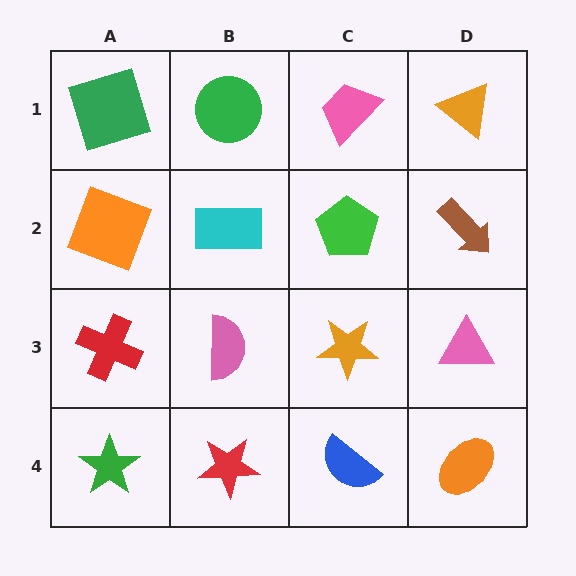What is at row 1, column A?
A green square.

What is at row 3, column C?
An orange star.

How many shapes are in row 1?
4 shapes.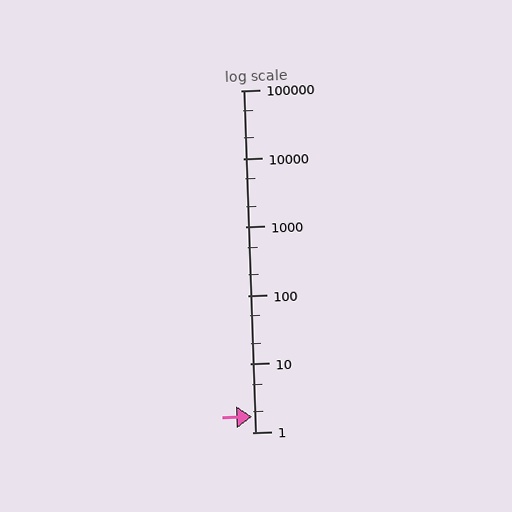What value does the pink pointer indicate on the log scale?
The pointer indicates approximately 1.7.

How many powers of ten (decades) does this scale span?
The scale spans 5 decades, from 1 to 100000.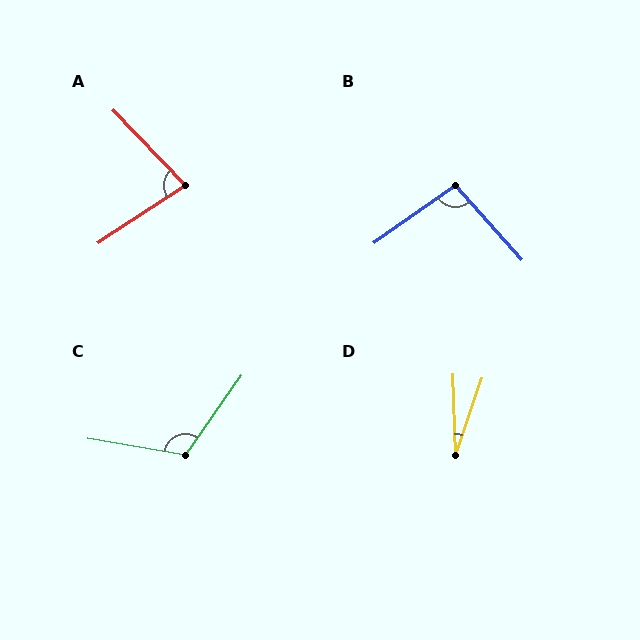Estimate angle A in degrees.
Approximately 79 degrees.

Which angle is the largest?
C, at approximately 116 degrees.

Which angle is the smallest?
D, at approximately 21 degrees.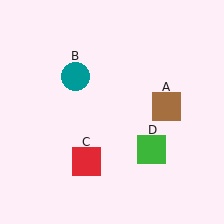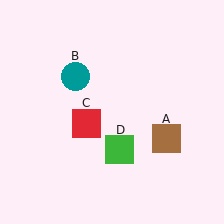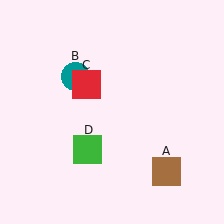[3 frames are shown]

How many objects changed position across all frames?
3 objects changed position: brown square (object A), red square (object C), green square (object D).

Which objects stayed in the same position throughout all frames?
Teal circle (object B) remained stationary.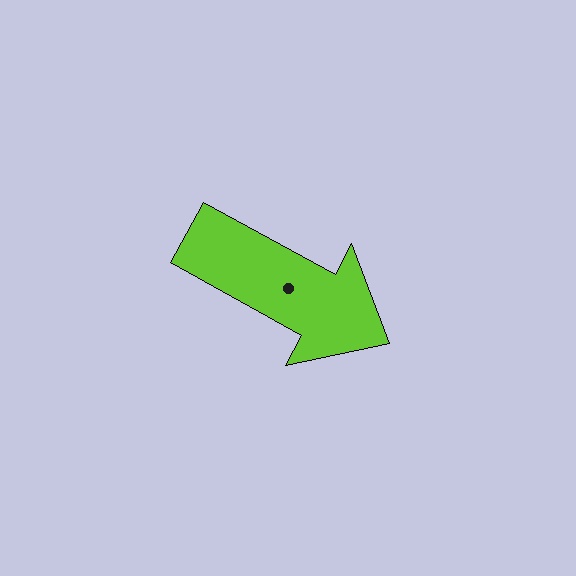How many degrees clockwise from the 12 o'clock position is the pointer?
Approximately 119 degrees.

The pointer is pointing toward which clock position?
Roughly 4 o'clock.